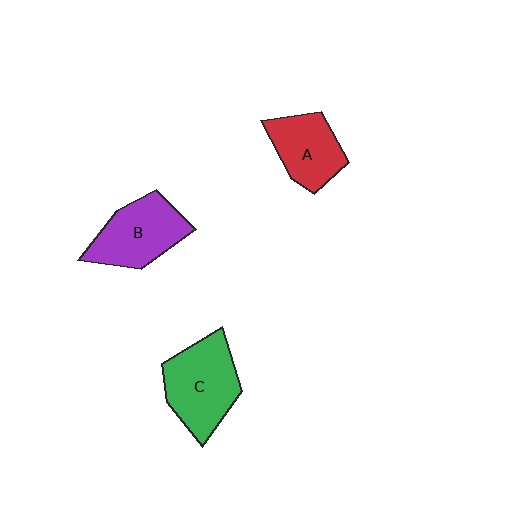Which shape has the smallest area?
Shape A (red).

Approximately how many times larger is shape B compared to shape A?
Approximately 1.2 times.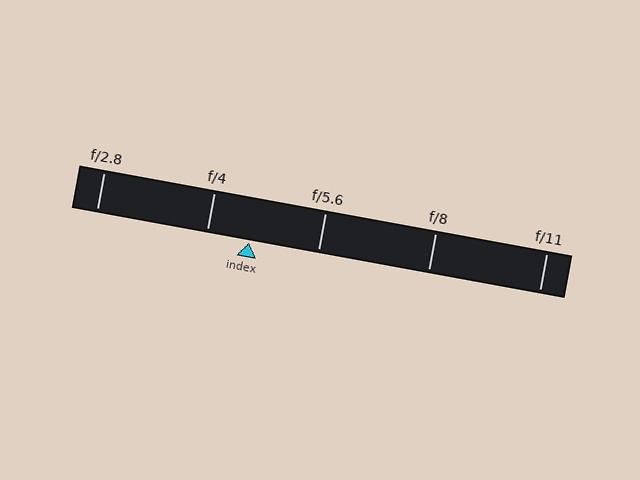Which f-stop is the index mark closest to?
The index mark is closest to f/4.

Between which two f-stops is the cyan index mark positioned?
The index mark is between f/4 and f/5.6.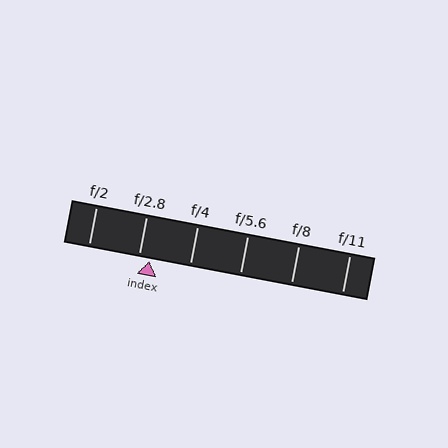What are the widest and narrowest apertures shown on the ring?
The widest aperture shown is f/2 and the narrowest is f/11.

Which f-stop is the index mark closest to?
The index mark is closest to f/2.8.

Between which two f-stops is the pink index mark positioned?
The index mark is between f/2.8 and f/4.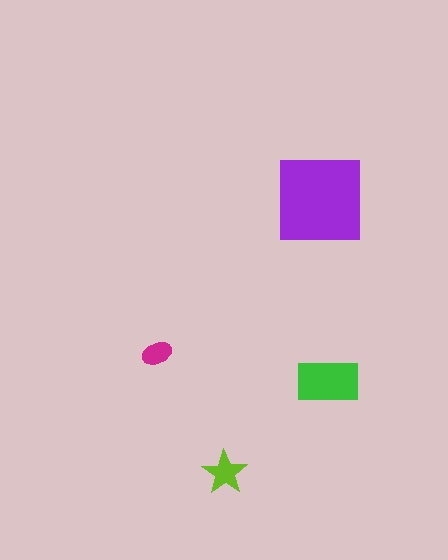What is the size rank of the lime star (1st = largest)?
3rd.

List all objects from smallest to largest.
The magenta ellipse, the lime star, the green rectangle, the purple square.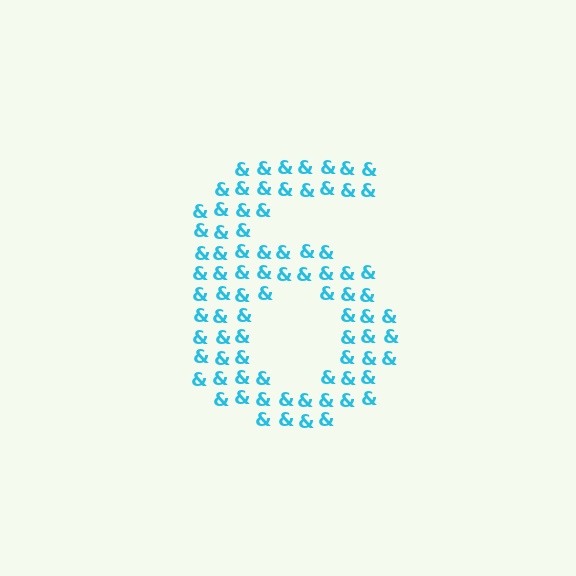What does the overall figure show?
The overall figure shows the digit 6.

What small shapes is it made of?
It is made of small ampersands.